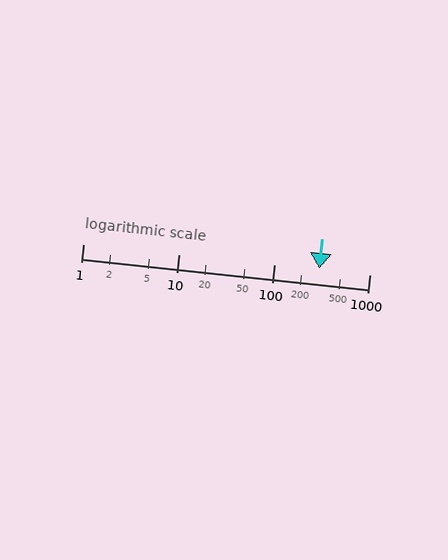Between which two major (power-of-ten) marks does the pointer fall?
The pointer is between 100 and 1000.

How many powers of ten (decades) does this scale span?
The scale spans 3 decades, from 1 to 1000.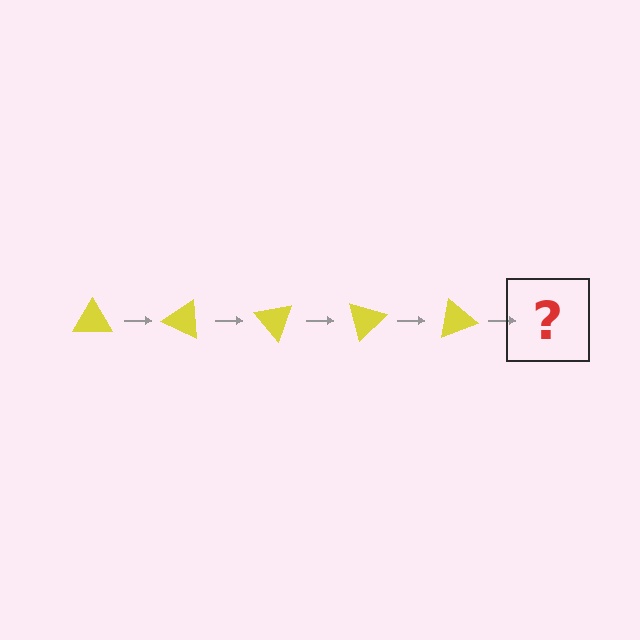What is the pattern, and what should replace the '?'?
The pattern is that the triangle rotates 25 degrees each step. The '?' should be a yellow triangle rotated 125 degrees.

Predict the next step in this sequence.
The next step is a yellow triangle rotated 125 degrees.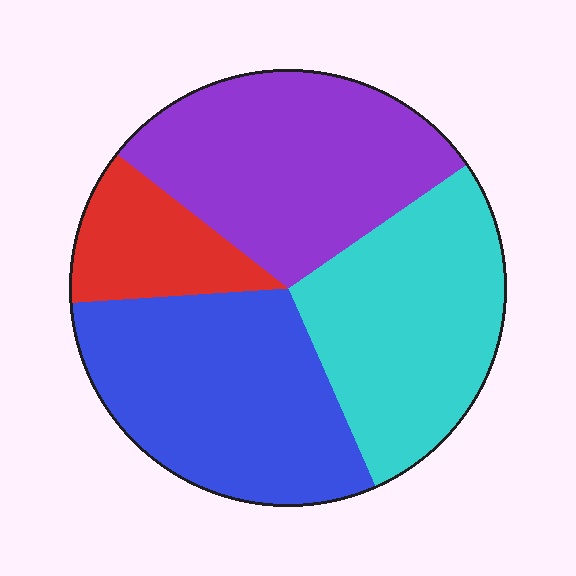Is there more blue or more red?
Blue.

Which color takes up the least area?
Red, at roughly 10%.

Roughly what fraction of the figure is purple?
Purple takes up about one third (1/3) of the figure.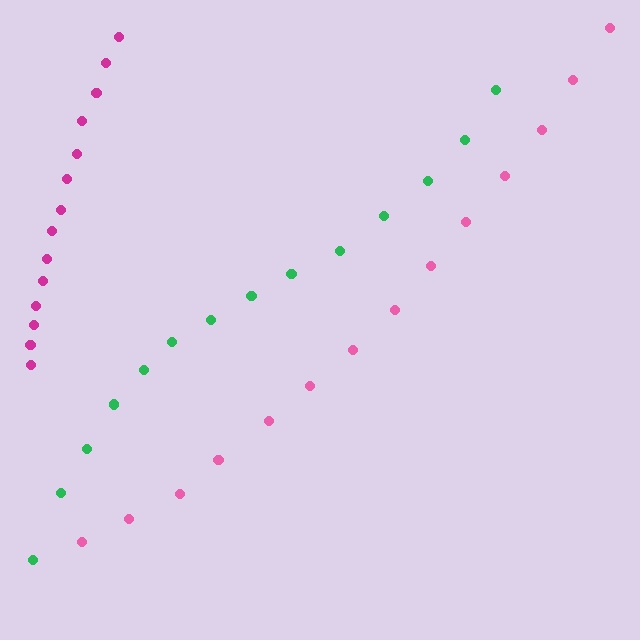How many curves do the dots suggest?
There are 3 distinct paths.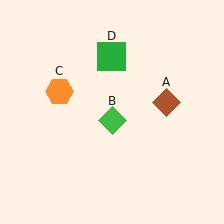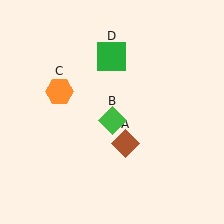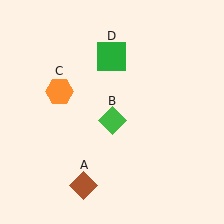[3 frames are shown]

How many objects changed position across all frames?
1 object changed position: brown diamond (object A).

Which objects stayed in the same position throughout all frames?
Green diamond (object B) and orange hexagon (object C) and green square (object D) remained stationary.